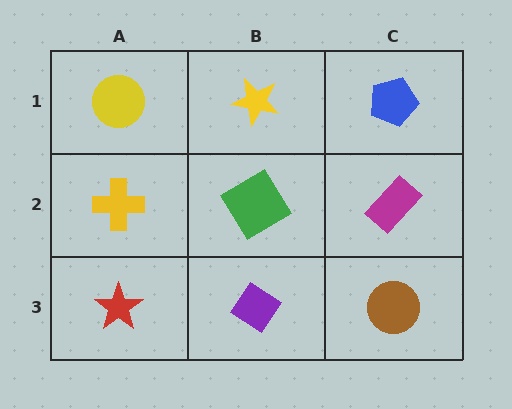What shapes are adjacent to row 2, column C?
A blue pentagon (row 1, column C), a brown circle (row 3, column C), a green diamond (row 2, column B).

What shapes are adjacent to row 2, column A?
A yellow circle (row 1, column A), a red star (row 3, column A), a green diamond (row 2, column B).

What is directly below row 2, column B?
A purple diamond.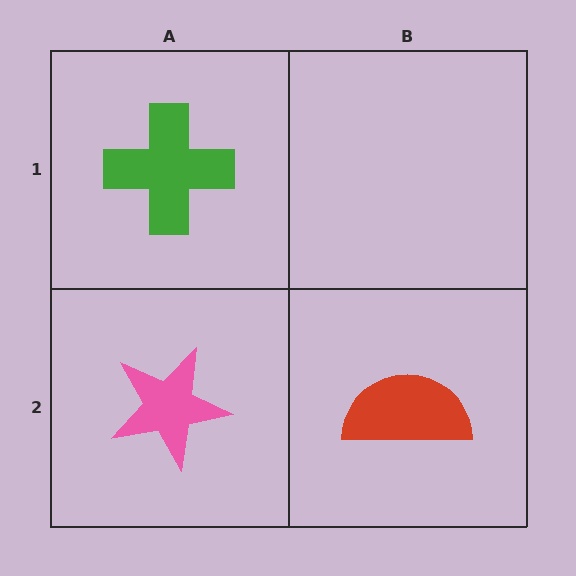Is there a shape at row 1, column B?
No, that cell is empty.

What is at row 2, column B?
A red semicircle.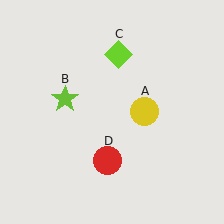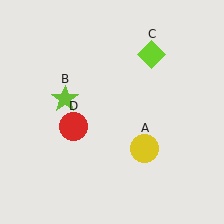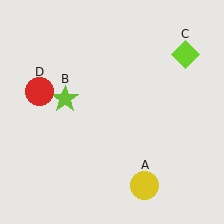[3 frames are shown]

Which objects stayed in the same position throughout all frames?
Lime star (object B) remained stationary.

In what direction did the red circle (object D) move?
The red circle (object D) moved up and to the left.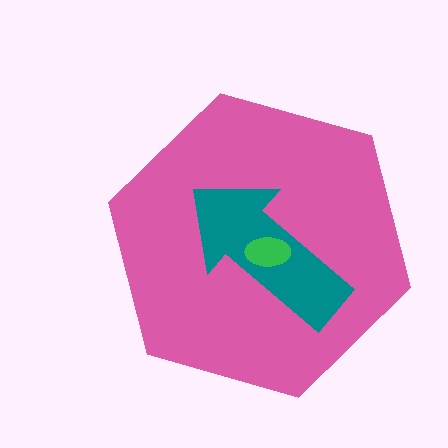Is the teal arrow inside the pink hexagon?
Yes.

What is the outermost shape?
The pink hexagon.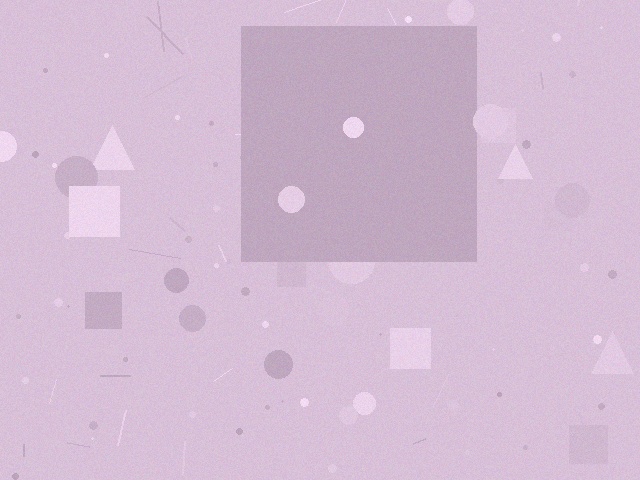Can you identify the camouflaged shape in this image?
The camouflaged shape is a square.